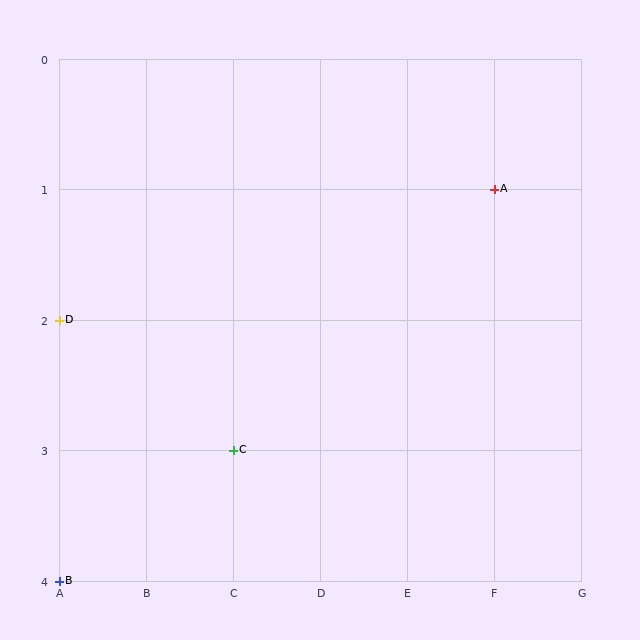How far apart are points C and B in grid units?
Points C and B are 2 columns and 1 row apart (about 2.2 grid units diagonally).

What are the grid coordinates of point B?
Point B is at grid coordinates (A, 4).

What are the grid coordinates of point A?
Point A is at grid coordinates (F, 1).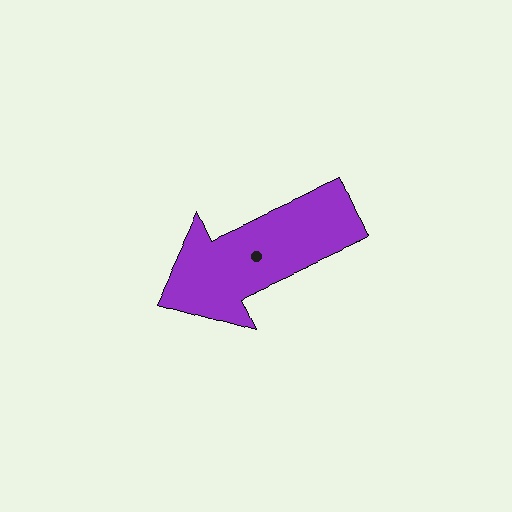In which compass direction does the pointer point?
Southwest.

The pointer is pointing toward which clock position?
Roughly 8 o'clock.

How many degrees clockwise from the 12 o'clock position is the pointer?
Approximately 246 degrees.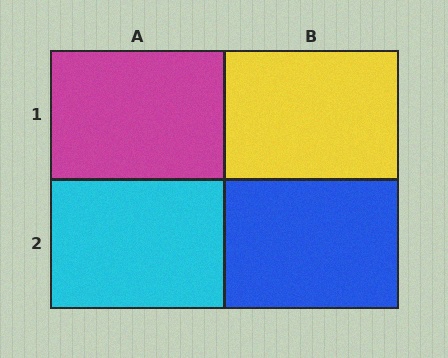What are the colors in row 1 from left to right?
Magenta, yellow.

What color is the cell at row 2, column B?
Blue.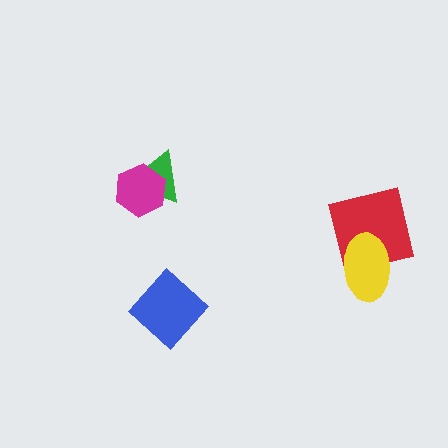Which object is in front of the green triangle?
The magenta hexagon is in front of the green triangle.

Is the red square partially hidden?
Yes, it is partially covered by another shape.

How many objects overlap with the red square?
1 object overlaps with the red square.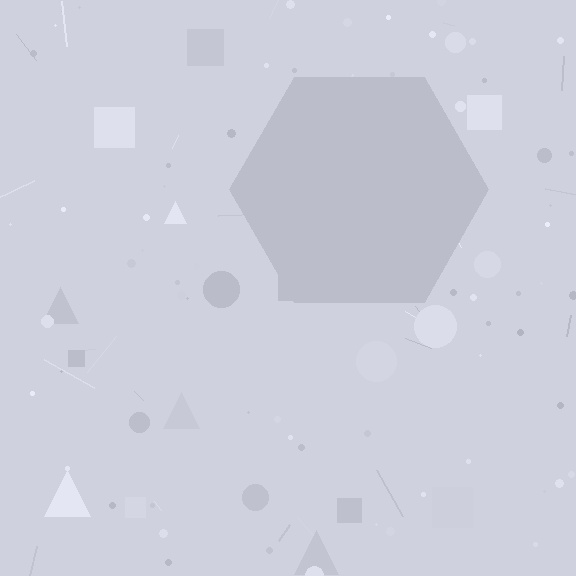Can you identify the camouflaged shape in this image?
The camouflaged shape is a hexagon.